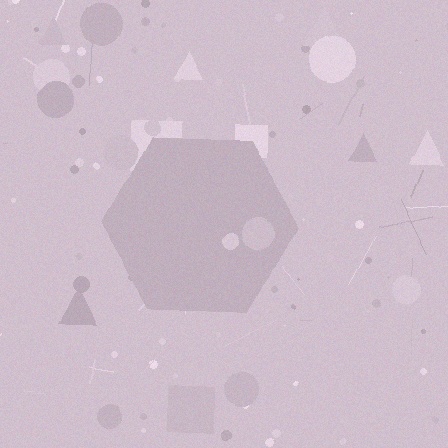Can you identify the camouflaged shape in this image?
The camouflaged shape is a hexagon.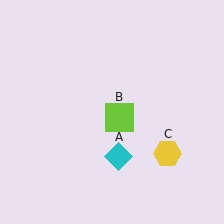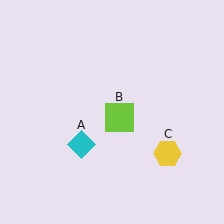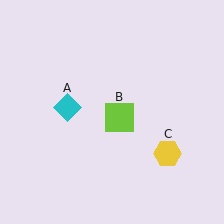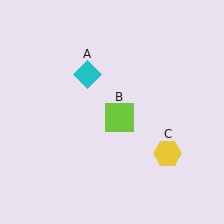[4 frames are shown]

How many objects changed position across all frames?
1 object changed position: cyan diamond (object A).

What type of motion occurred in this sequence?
The cyan diamond (object A) rotated clockwise around the center of the scene.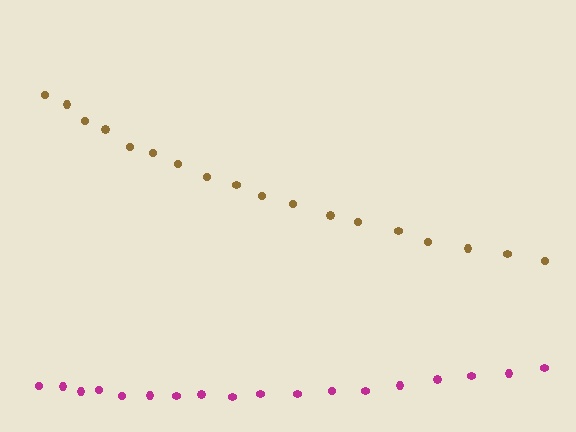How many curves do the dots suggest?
There are 2 distinct paths.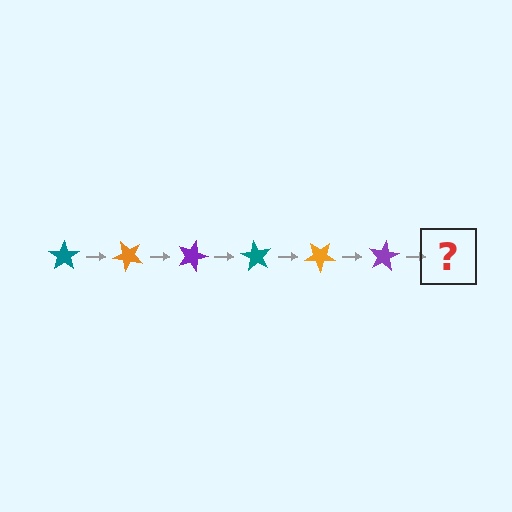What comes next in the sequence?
The next element should be a teal star, rotated 270 degrees from the start.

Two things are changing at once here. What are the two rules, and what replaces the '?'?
The two rules are that it rotates 45 degrees each step and the color cycles through teal, orange, and purple. The '?' should be a teal star, rotated 270 degrees from the start.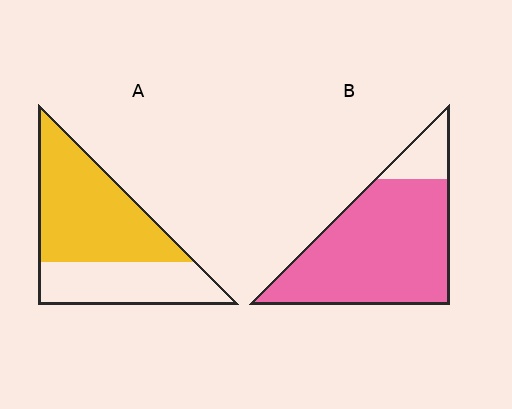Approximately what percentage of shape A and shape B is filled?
A is approximately 60% and B is approximately 85%.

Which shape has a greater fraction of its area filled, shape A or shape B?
Shape B.